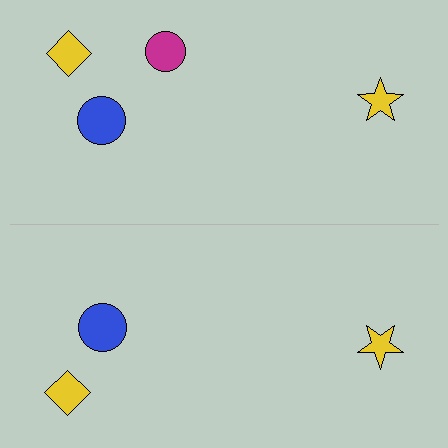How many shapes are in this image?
There are 7 shapes in this image.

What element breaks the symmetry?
A magenta circle is missing from the bottom side.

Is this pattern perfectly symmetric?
No, the pattern is not perfectly symmetric. A magenta circle is missing from the bottom side.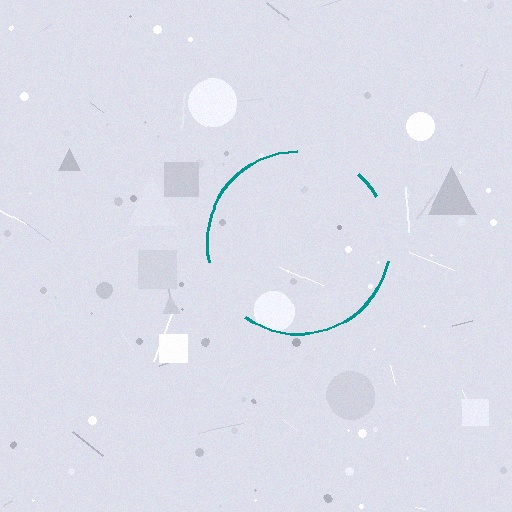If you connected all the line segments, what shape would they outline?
They would outline a circle.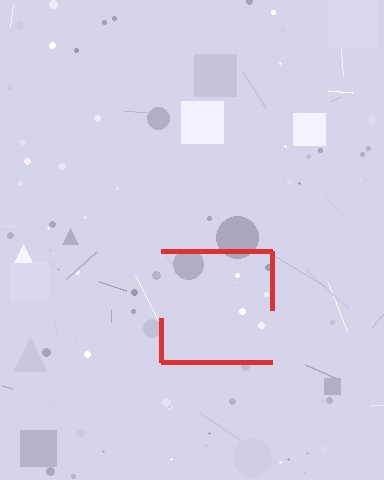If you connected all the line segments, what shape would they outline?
They would outline a square.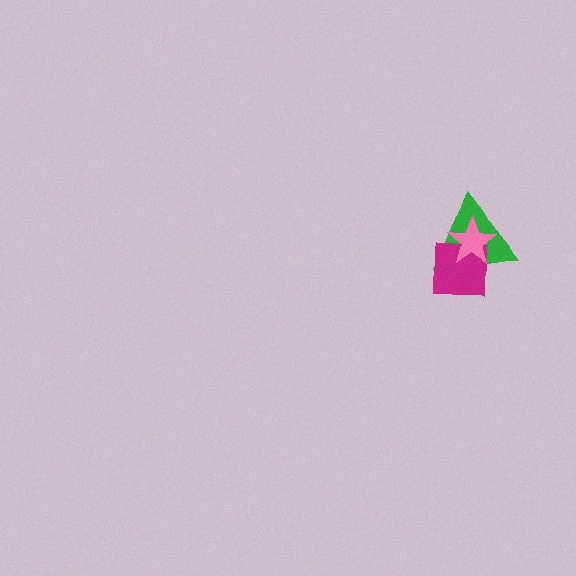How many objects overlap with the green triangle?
2 objects overlap with the green triangle.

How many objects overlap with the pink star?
2 objects overlap with the pink star.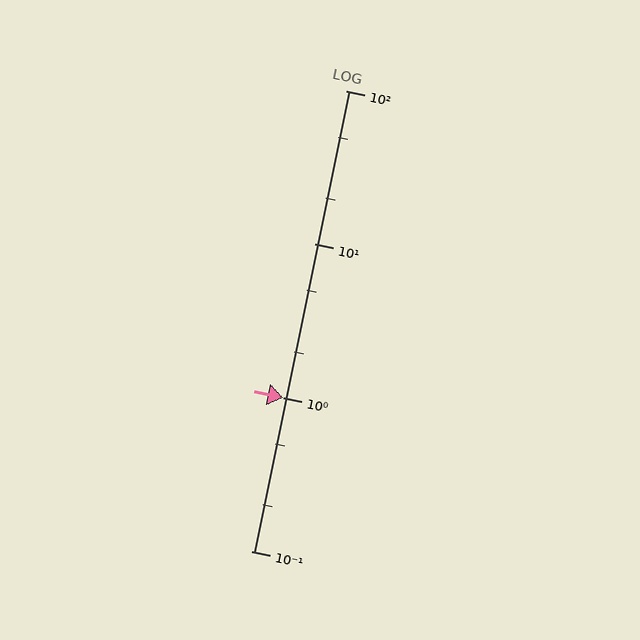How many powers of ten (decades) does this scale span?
The scale spans 3 decades, from 0.1 to 100.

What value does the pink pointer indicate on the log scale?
The pointer indicates approximately 1.